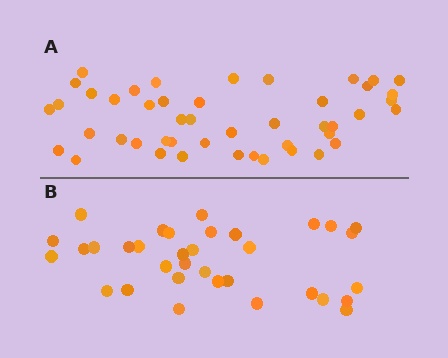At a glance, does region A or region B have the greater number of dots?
Region A (the top region) has more dots.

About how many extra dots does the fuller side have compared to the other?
Region A has roughly 12 or so more dots than region B.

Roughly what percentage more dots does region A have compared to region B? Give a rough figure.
About 35% more.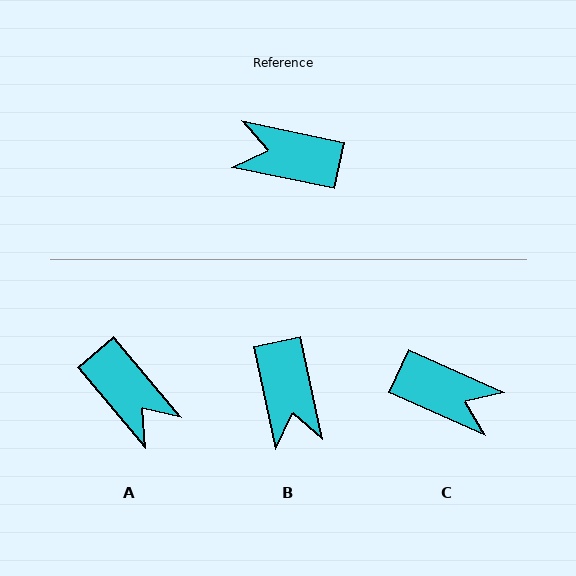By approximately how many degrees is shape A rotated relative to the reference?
Approximately 142 degrees counter-clockwise.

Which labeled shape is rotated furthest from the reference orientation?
C, about 168 degrees away.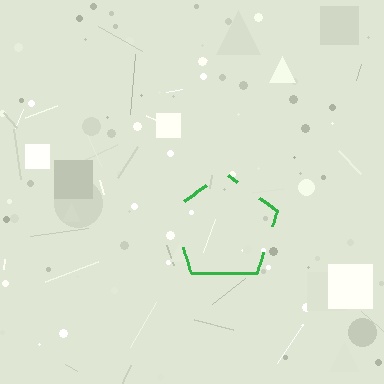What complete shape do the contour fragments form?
The contour fragments form a pentagon.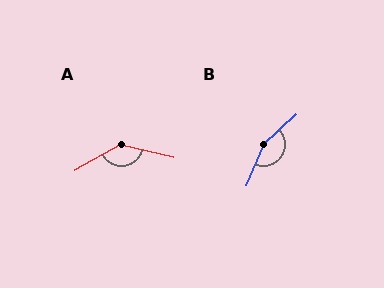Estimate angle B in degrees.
Approximately 156 degrees.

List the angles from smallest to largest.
A (136°), B (156°).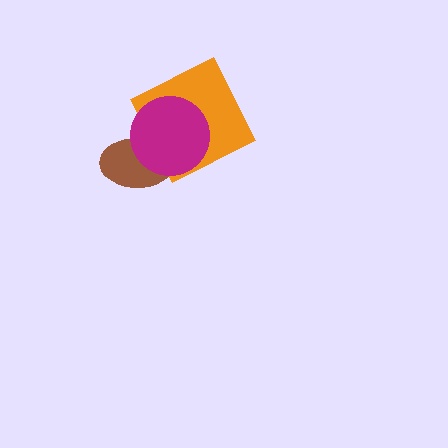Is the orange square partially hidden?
Yes, it is partially covered by another shape.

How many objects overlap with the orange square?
2 objects overlap with the orange square.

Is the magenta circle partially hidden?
No, no other shape covers it.